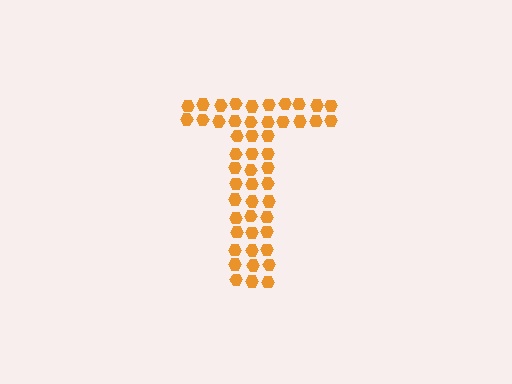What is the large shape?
The large shape is the letter T.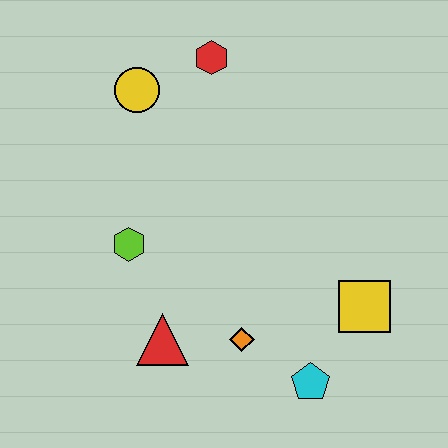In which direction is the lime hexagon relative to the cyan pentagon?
The lime hexagon is to the left of the cyan pentagon.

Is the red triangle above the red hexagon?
No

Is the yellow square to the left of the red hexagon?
No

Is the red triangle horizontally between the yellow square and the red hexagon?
No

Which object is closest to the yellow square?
The cyan pentagon is closest to the yellow square.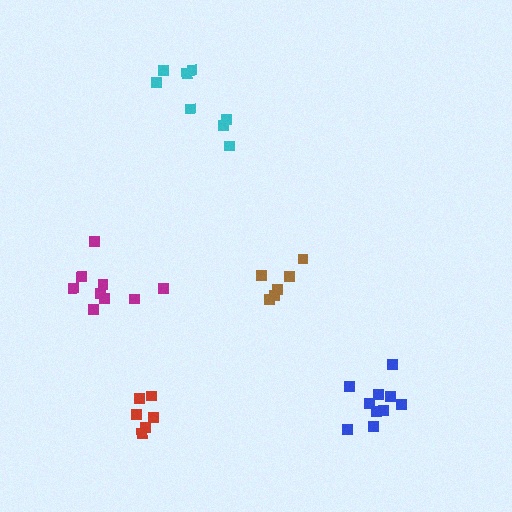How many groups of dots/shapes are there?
There are 5 groups.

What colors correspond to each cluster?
The clusters are colored: red, cyan, blue, brown, magenta.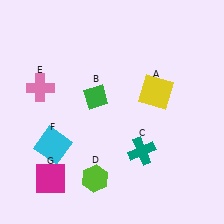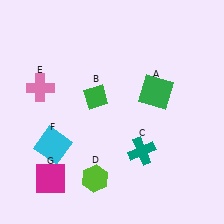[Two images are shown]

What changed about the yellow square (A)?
In Image 1, A is yellow. In Image 2, it changed to green.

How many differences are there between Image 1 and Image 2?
There is 1 difference between the two images.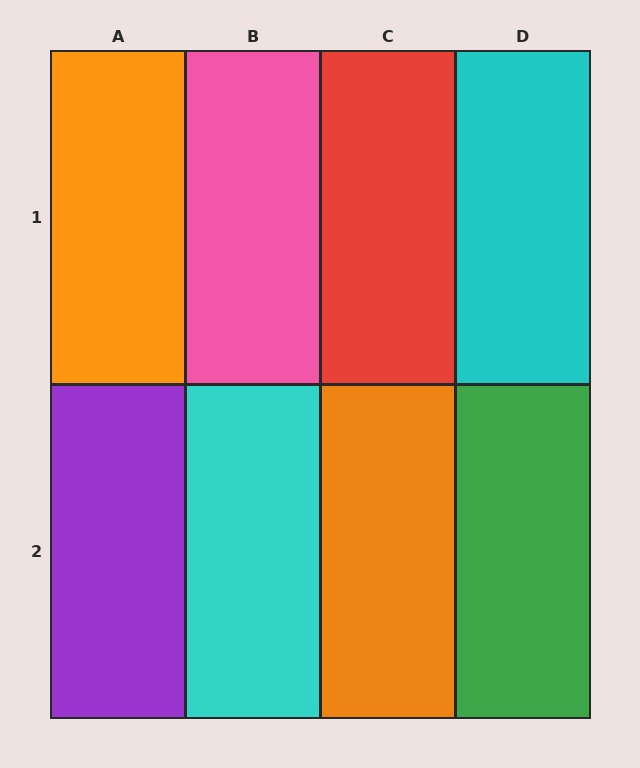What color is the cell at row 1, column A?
Orange.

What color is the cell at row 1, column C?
Red.